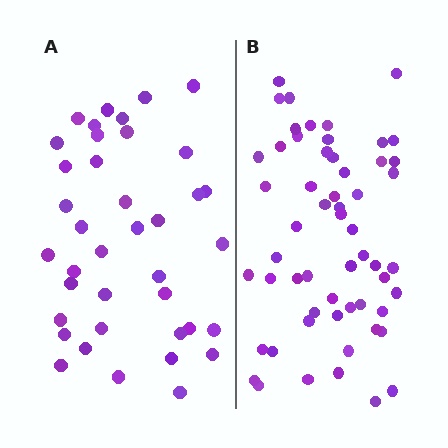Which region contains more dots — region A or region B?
Region B (the right region) has more dots.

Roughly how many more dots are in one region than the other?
Region B has approximately 20 more dots than region A.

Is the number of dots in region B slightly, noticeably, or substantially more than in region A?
Region B has substantially more. The ratio is roughly 1.5 to 1.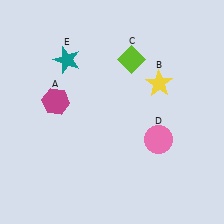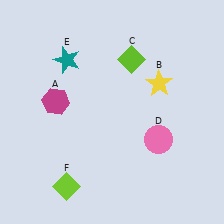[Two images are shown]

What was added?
A lime diamond (F) was added in Image 2.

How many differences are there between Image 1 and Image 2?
There is 1 difference between the two images.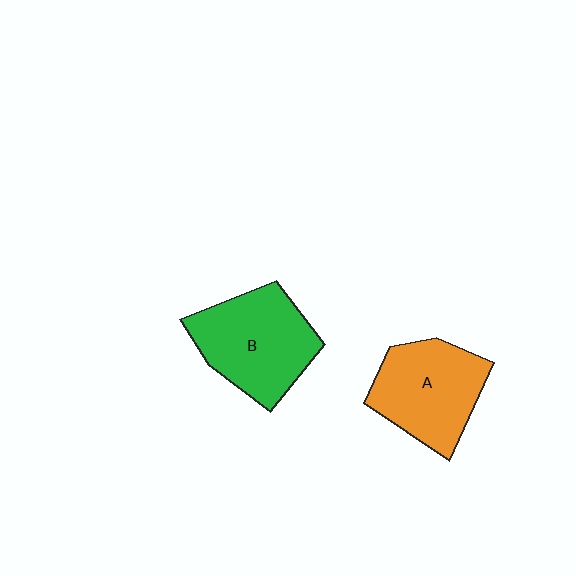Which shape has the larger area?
Shape B (green).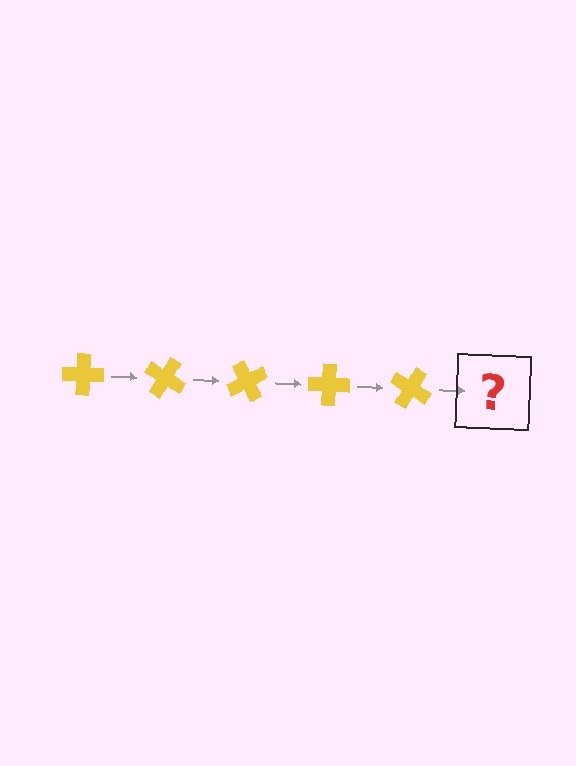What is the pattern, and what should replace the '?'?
The pattern is that the cross rotates 30 degrees each step. The '?' should be a yellow cross rotated 150 degrees.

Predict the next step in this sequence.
The next step is a yellow cross rotated 150 degrees.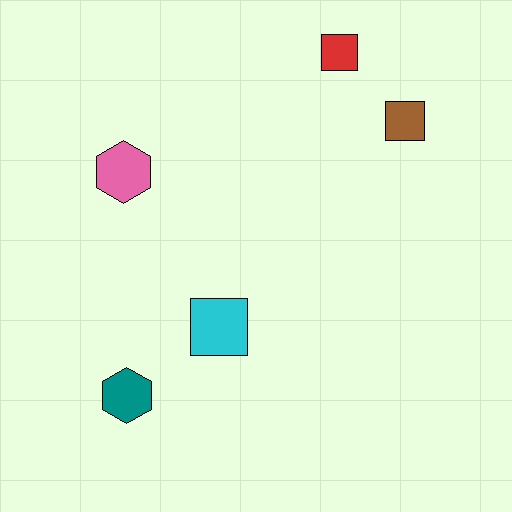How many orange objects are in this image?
There are no orange objects.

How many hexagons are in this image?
There are 2 hexagons.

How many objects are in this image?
There are 5 objects.